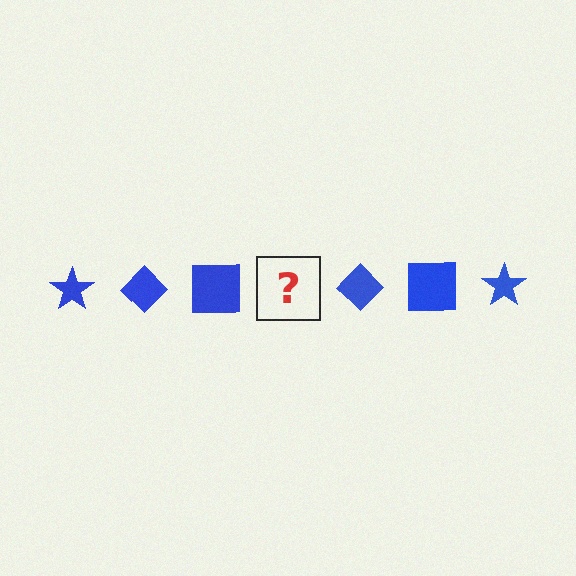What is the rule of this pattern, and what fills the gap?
The rule is that the pattern cycles through star, diamond, square shapes in blue. The gap should be filled with a blue star.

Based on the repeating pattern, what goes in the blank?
The blank should be a blue star.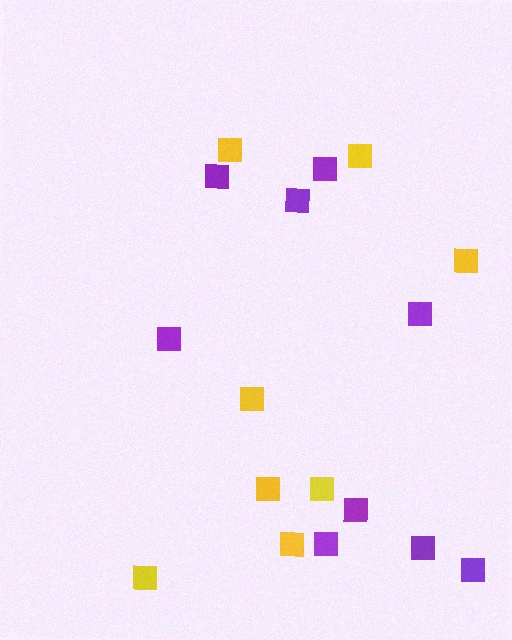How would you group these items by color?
There are 2 groups: one group of purple squares (9) and one group of yellow squares (8).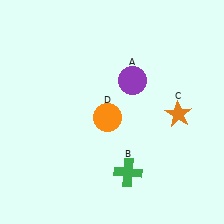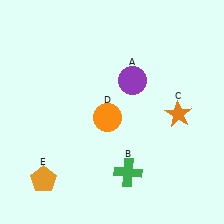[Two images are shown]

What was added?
An orange pentagon (E) was added in Image 2.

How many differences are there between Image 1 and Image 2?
There is 1 difference between the two images.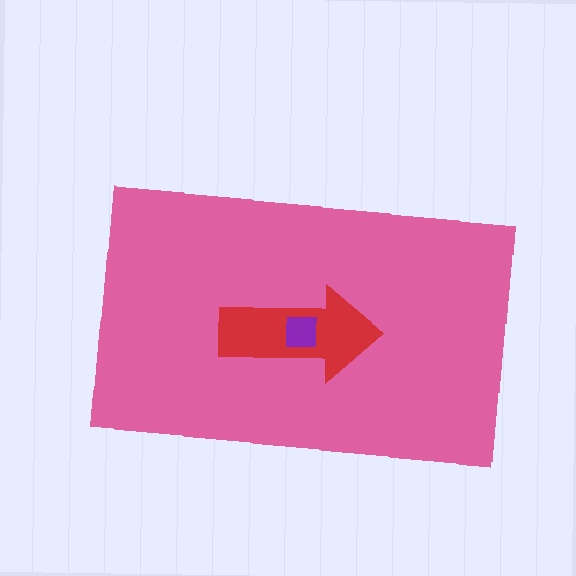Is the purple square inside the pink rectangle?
Yes.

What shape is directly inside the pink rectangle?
The red arrow.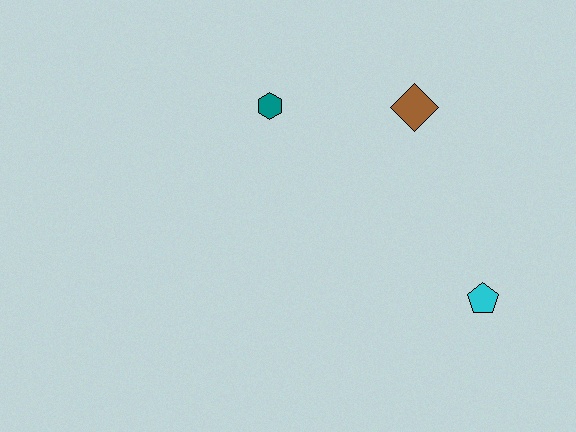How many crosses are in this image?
There are no crosses.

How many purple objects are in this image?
There are no purple objects.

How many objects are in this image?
There are 3 objects.